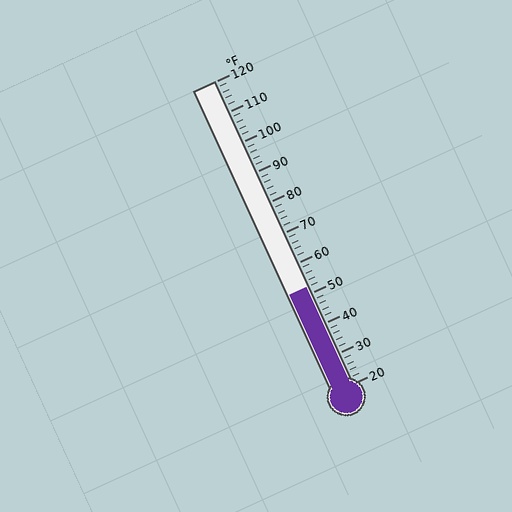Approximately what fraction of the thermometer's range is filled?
The thermometer is filled to approximately 30% of its range.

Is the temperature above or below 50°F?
The temperature is above 50°F.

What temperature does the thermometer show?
The thermometer shows approximately 52°F.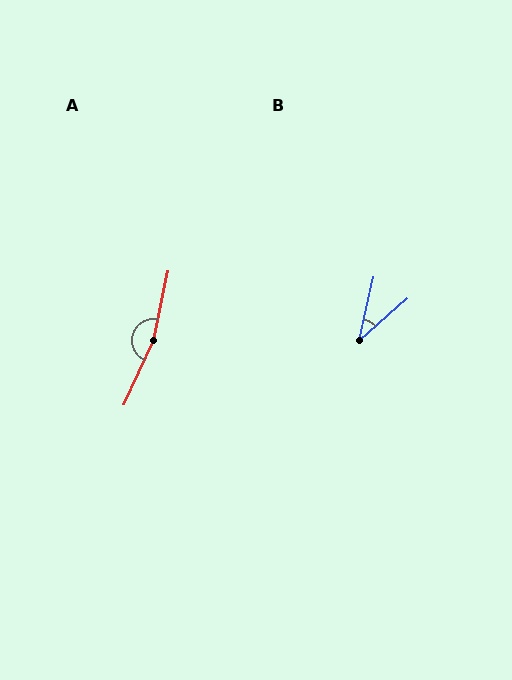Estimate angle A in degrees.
Approximately 167 degrees.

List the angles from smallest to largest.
B (36°), A (167°).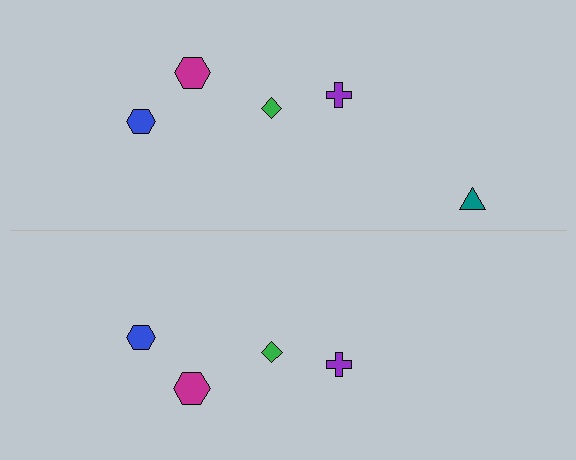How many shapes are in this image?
There are 9 shapes in this image.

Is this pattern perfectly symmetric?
No, the pattern is not perfectly symmetric. A teal triangle is missing from the bottom side.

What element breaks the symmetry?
A teal triangle is missing from the bottom side.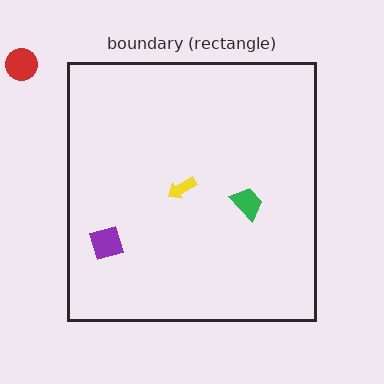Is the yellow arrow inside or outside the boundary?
Inside.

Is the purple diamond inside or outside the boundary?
Inside.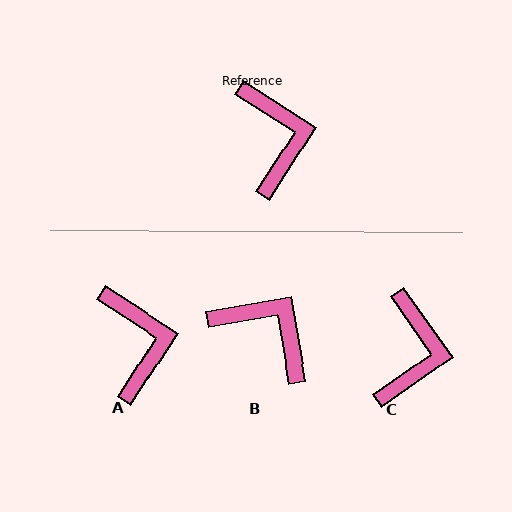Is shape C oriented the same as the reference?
No, it is off by about 22 degrees.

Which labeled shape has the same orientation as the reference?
A.